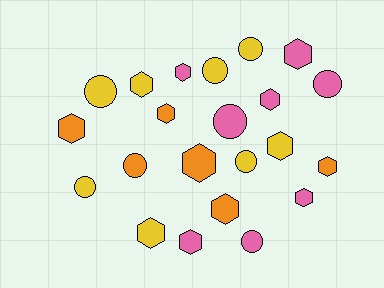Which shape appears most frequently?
Hexagon, with 13 objects.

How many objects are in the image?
There are 22 objects.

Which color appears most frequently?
Yellow, with 8 objects.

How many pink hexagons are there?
There are 5 pink hexagons.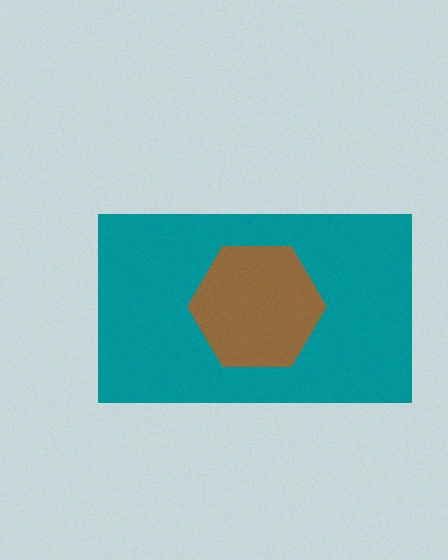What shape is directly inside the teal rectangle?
The brown hexagon.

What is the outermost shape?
The teal rectangle.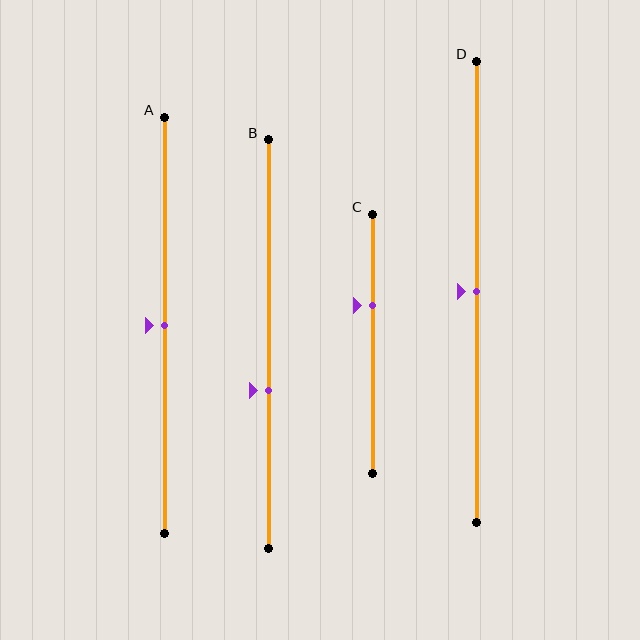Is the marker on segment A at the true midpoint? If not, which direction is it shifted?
Yes, the marker on segment A is at the true midpoint.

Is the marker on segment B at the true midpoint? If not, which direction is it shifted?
No, the marker on segment B is shifted downward by about 11% of the segment length.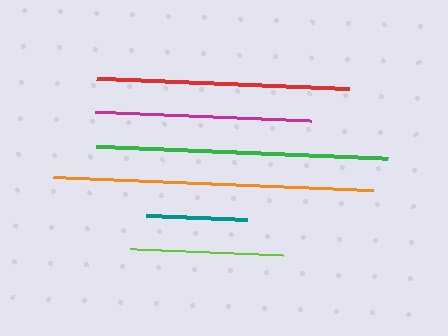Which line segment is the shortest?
The teal line is the shortest at approximately 102 pixels.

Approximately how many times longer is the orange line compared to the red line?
The orange line is approximately 1.3 times the length of the red line.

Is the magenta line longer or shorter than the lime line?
The magenta line is longer than the lime line.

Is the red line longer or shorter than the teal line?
The red line is longer than the teal line.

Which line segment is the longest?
The orange line is the longest at approximately 320 pixels.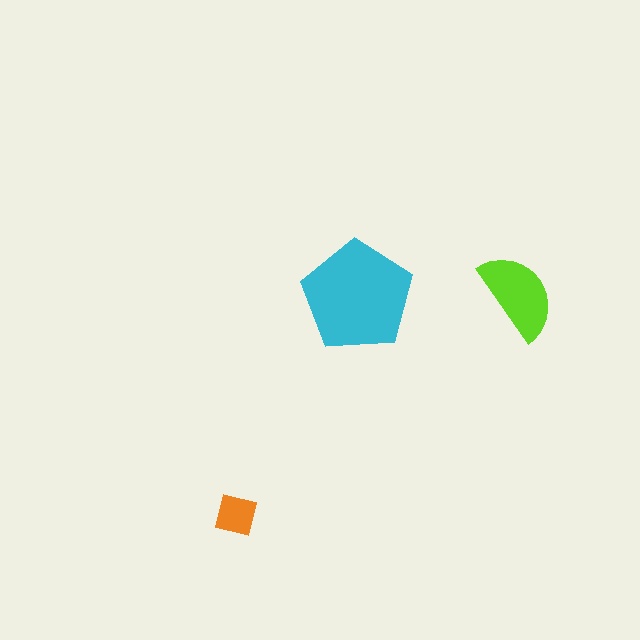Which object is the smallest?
The orange square.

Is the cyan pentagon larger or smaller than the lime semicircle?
Larger.